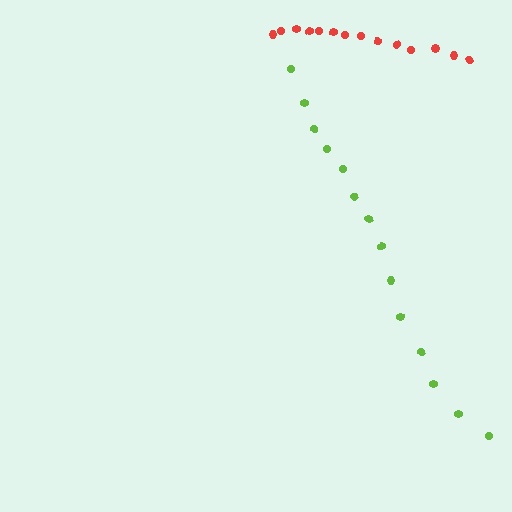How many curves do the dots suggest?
There are 2 distinct paths.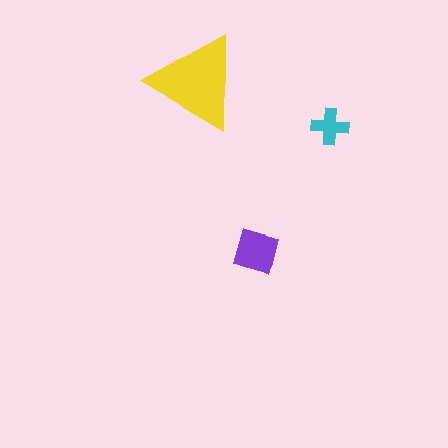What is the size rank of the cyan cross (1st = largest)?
3rd.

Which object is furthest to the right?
The cyan cross is rightmost.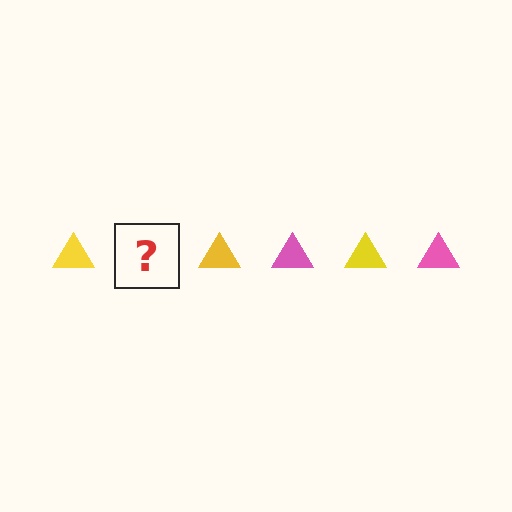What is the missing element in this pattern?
The missing element is a pink triangle.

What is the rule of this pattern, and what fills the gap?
The rule is that the pattern cycles through yellow, pink triangles. The gap should be filled with a pink triangle.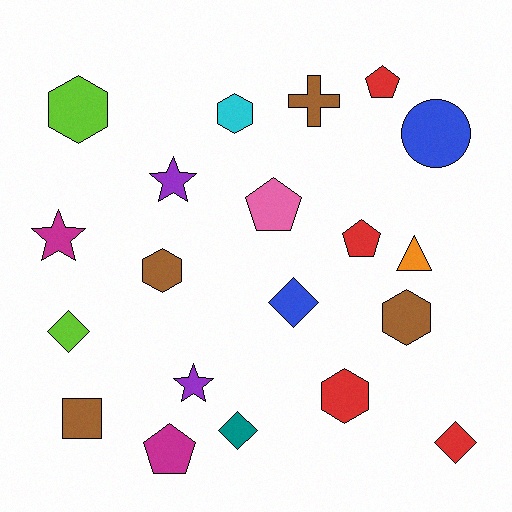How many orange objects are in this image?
There is 1 orange object.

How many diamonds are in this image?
There are 4 diamonds.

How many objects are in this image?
There are 20 objects.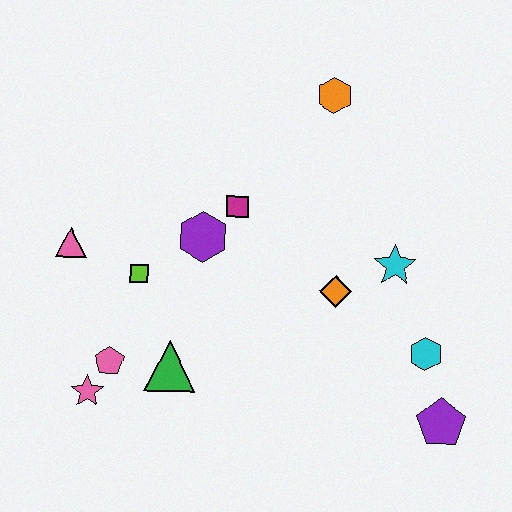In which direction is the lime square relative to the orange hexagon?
The lime square is to the left of the orange hexagon.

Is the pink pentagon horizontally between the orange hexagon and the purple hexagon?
No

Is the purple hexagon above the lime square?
Yes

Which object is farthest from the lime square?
The purple pentagon is farthest from the lime square.